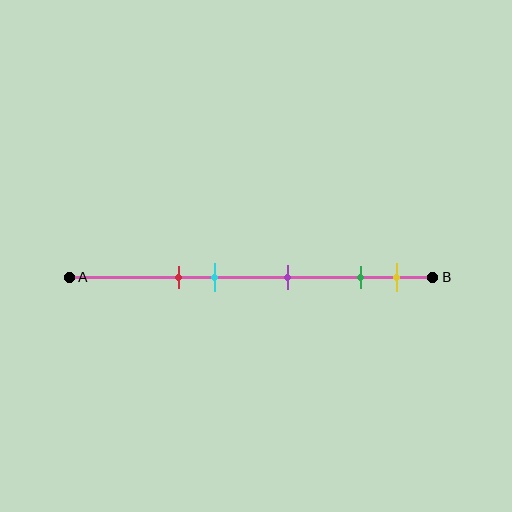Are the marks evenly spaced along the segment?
No, the marks are not evenly spaced.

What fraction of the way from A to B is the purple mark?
The purple mark is approximately 60% (0.6) of the way from A to B.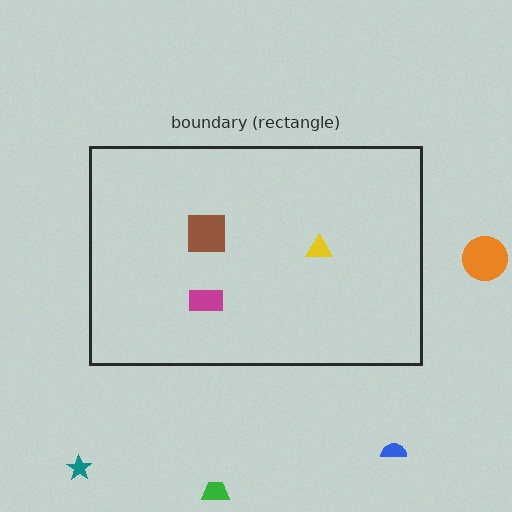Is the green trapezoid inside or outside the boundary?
Outside.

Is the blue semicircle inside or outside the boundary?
Outside.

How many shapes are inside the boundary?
3 inside, 4 outside.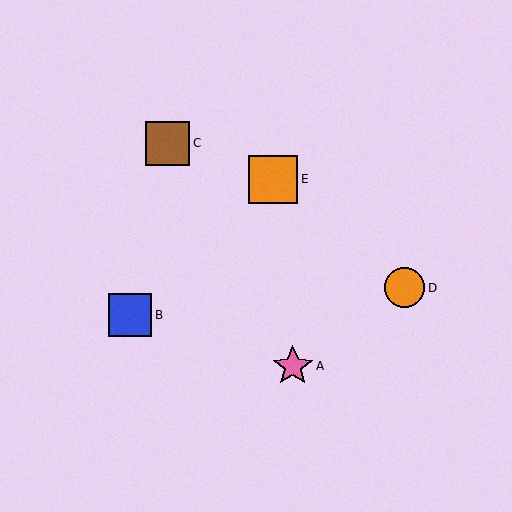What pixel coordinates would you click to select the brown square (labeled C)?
Click at (168, 143) to select the brown square C.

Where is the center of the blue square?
The center of the blue square is at (130, 315).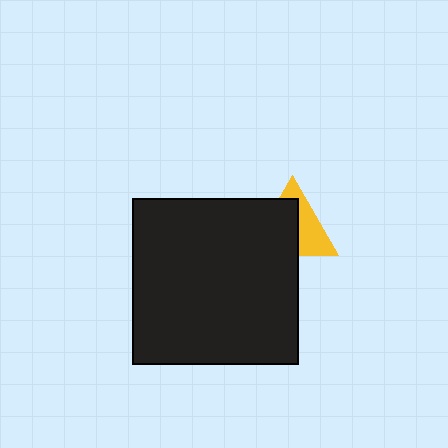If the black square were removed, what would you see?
You would see the complete yellow triangle.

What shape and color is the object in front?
The object in front is a black square.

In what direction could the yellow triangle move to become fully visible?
The yellow triangle could move toward the upper-right. That would shift it out from behind the black square entirely.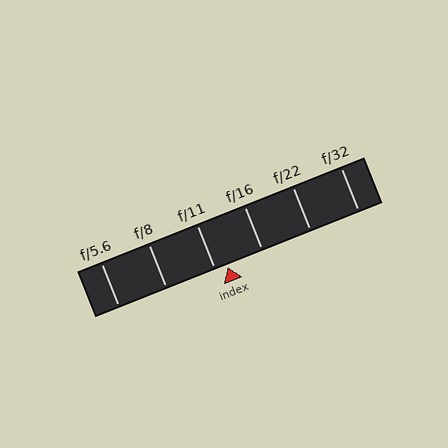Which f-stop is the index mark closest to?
The index mark is closest to f/11.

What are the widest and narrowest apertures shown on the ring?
The widest aperture shown is f/5.6 and the narrowest is f/32.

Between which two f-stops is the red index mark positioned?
The index mark is between f/11 and f/16.